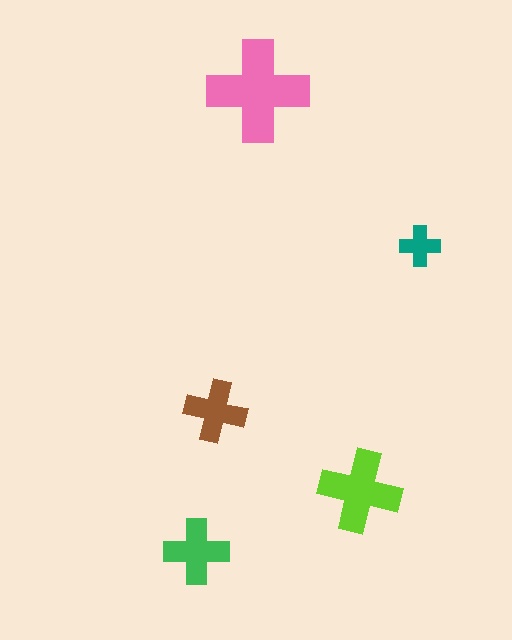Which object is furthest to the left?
The green cross is leftmost.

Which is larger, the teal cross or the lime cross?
The lime one.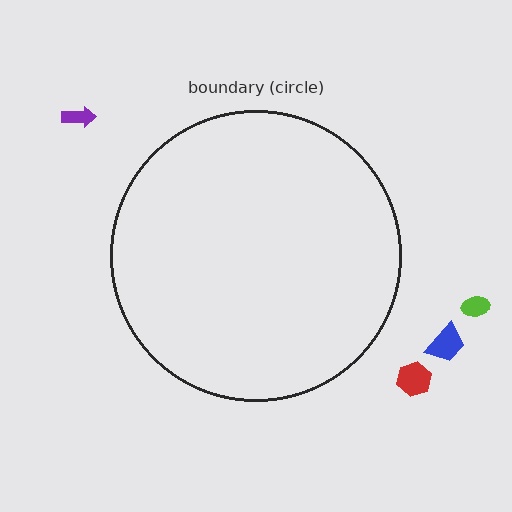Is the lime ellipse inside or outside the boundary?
Outside.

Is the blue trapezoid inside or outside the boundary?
Outside.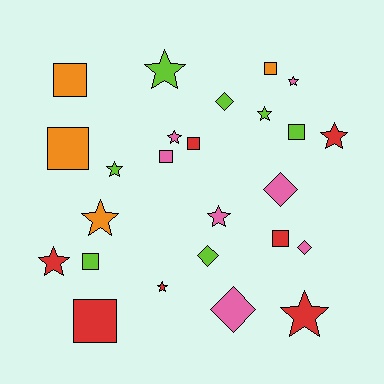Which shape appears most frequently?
Star, with 11 objects.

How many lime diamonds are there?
There are 2 lime diamonds.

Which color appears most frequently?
Lime, with 7 objects.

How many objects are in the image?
There are 25 objects.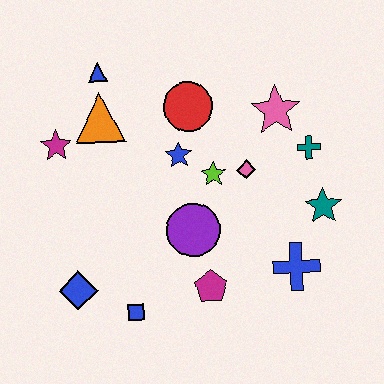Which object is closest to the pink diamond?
The lime star is closest to the pink diamond.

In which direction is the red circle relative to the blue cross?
The red circle is above the blue cross.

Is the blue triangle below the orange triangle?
No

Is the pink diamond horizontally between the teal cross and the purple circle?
Yes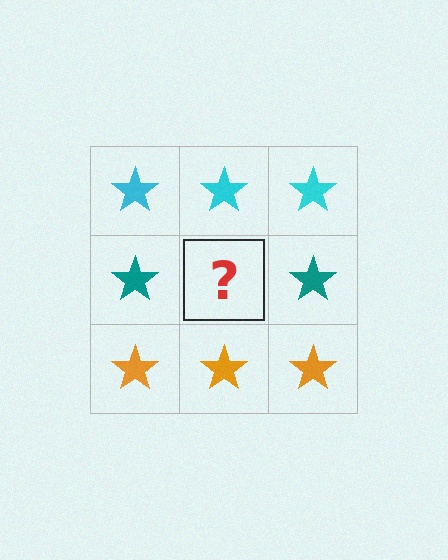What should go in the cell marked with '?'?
The missing cell should contain a teal star.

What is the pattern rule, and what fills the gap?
The rule is that each row has a consistent color. The gap should be filled with a teal star.